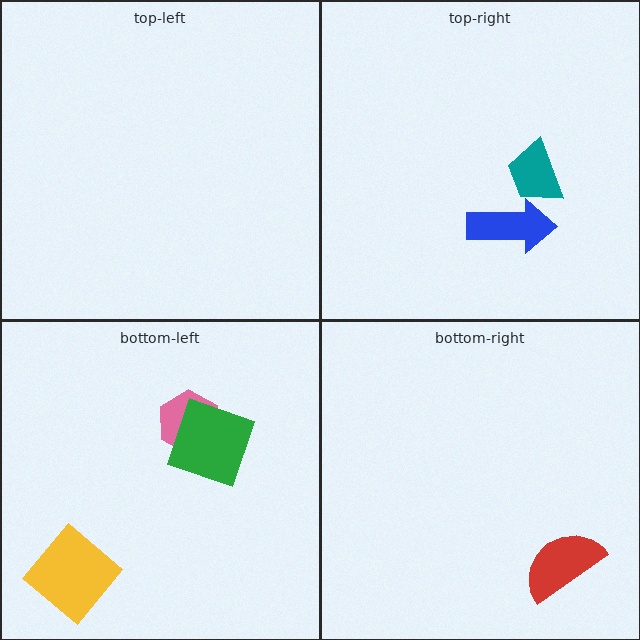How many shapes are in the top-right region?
2.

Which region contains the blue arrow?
The top-right region.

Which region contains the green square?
The bottom-left region.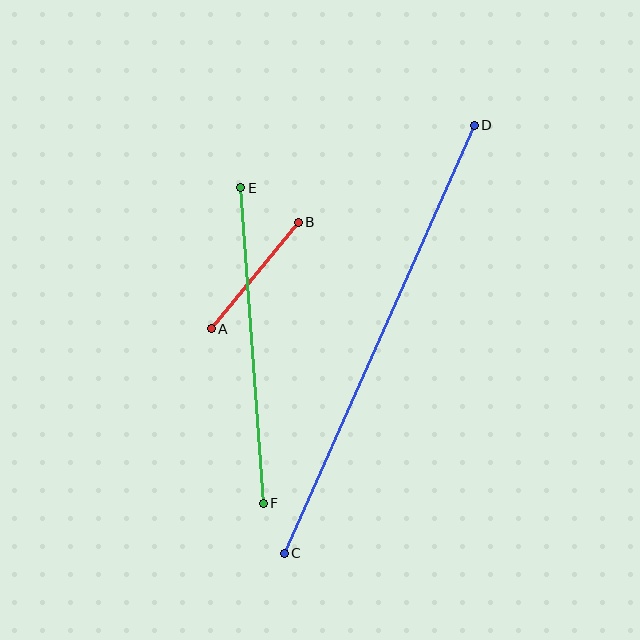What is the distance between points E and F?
The distance is approximately 316 pixels.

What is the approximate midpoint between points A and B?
The midpoint is at approximately (255, 276) pixels.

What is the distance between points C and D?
The distance is approximately 468 pixels.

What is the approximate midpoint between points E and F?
The midpoint is at approximately (252, 346) pixels.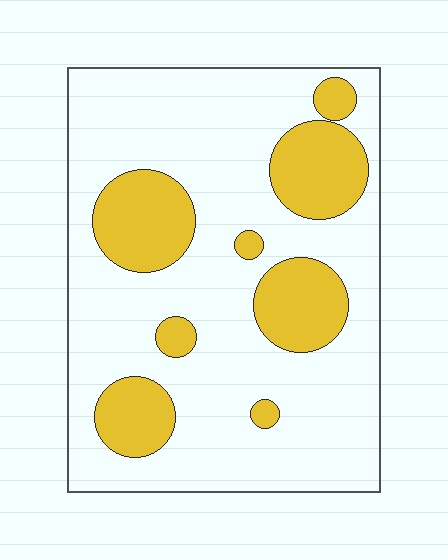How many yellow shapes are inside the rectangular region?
8.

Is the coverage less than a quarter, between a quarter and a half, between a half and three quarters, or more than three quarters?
Less than a quarter.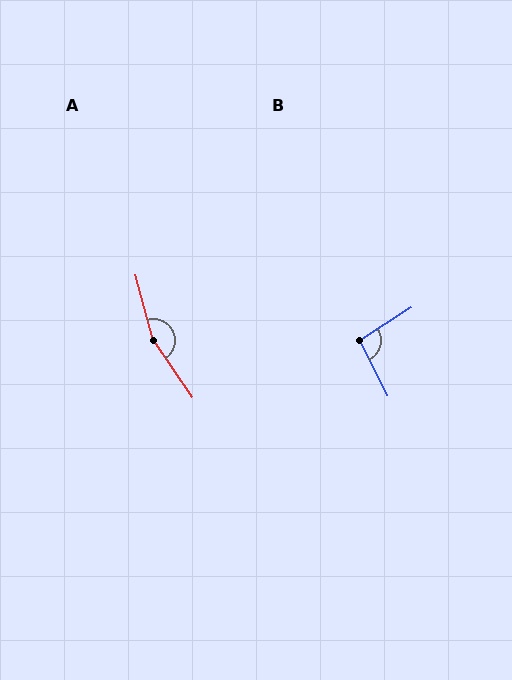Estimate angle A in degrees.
Approximately 160 degrees.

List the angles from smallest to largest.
B (96°), A (160°).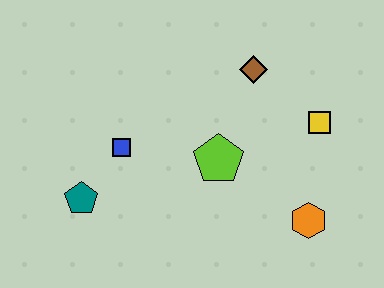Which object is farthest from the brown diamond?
The teal pentagon is farthest from the brown diamond.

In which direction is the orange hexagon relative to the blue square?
The orange hexagon is to the right of the blue square.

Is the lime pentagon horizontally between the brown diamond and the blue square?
Yes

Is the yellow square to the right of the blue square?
Yes